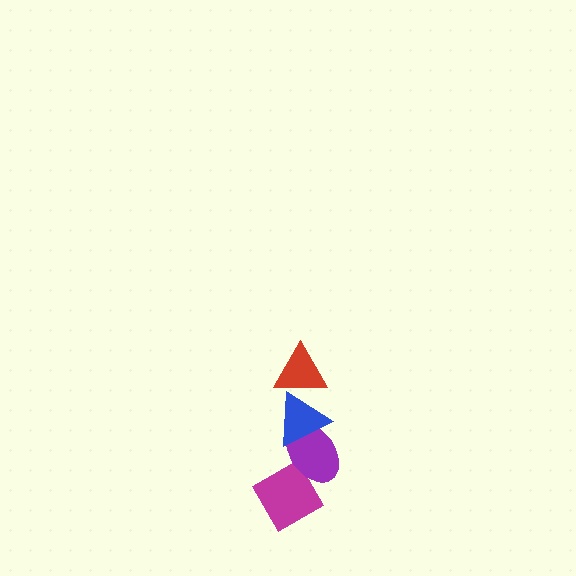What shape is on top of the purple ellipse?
The blue triangle is on top of the purple ellipse.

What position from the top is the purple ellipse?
The purple ellipse is 3rd from the top.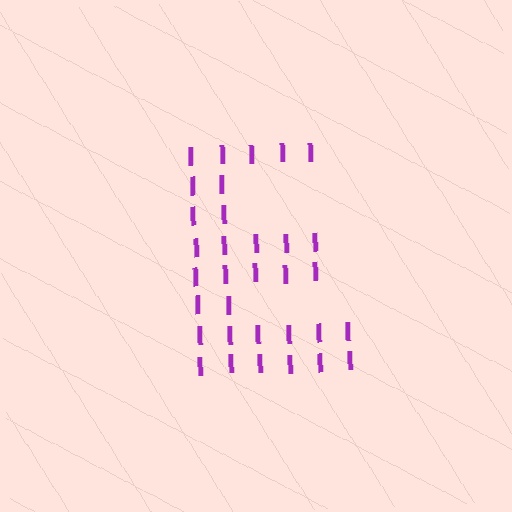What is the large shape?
The large shape is the letter E.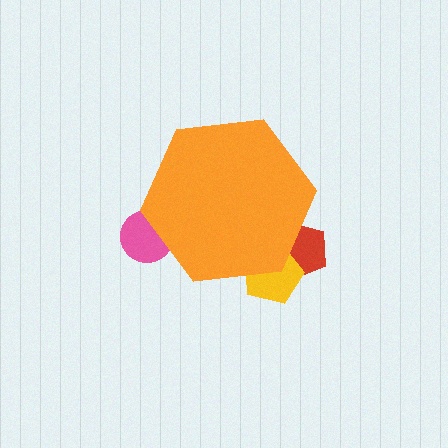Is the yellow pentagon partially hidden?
Yes, the yellow pentagon is partially hidden behind the orange hexagon.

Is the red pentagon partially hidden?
Yes, the red pentagon is partially hidden behind the orange hexagon.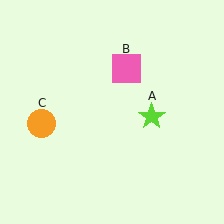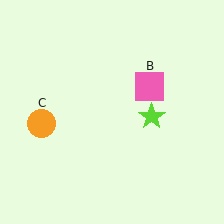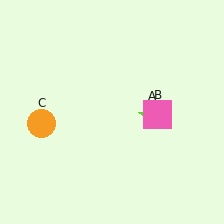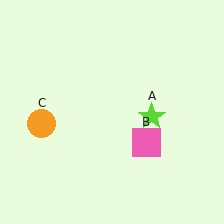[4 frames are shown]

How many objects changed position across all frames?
1 object changed position: pink square (object B).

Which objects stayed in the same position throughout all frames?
Lime star (object A) and orange circle (object C) remained stationary.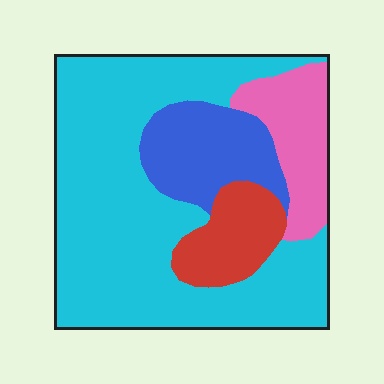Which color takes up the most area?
Cyan, at roughly 60%.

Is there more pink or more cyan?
Cyan.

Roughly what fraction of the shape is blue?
Blue takes up about one sixth (1/6) of the shape.